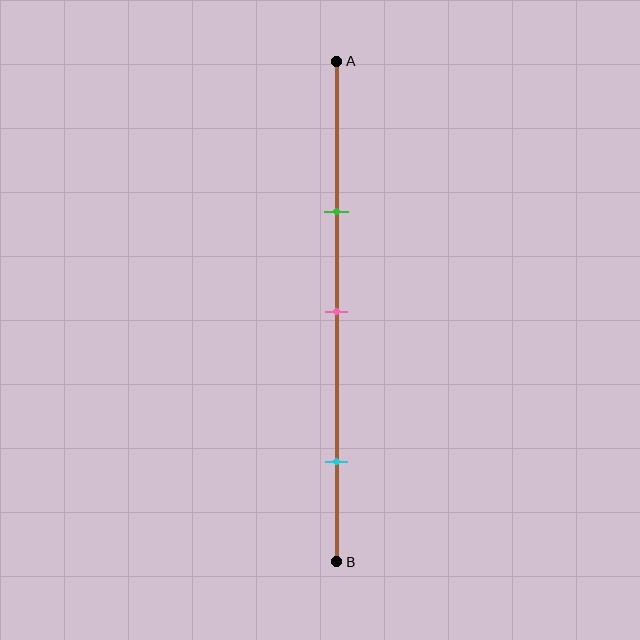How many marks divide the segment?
There are 3 marks dividing the segment.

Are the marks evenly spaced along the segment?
No, the marks are not evenly spaced.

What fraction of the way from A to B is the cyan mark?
The cyan mark is approximately 80% (0.8) of the way from A to B.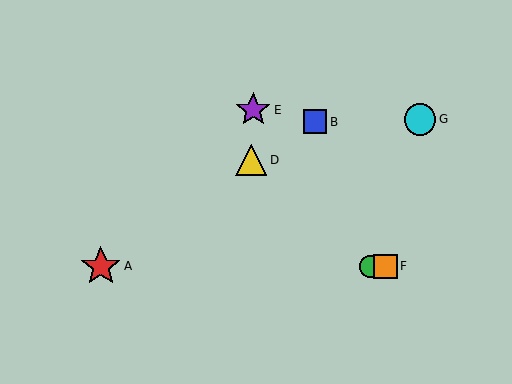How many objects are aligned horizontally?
3 objects (A, C, F) are aligned horizontally.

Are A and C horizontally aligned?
Yes, both are at y≈266.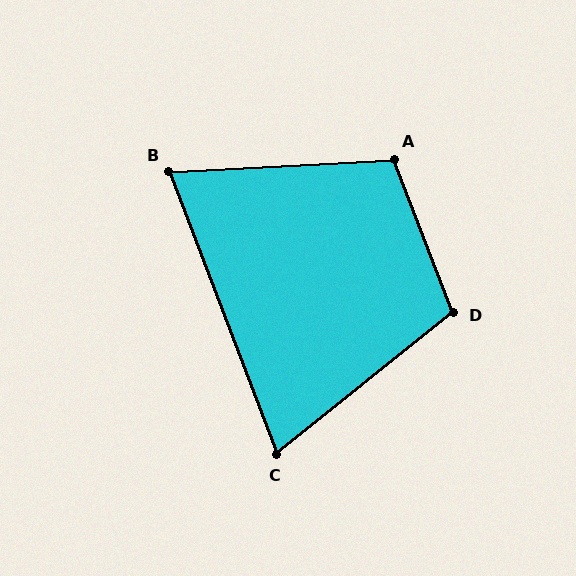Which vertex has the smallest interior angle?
C, at approximately 72 degrees.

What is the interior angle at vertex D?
Approximately 108 degrees (obtuse).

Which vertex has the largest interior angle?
A, at approximately 108 degrees.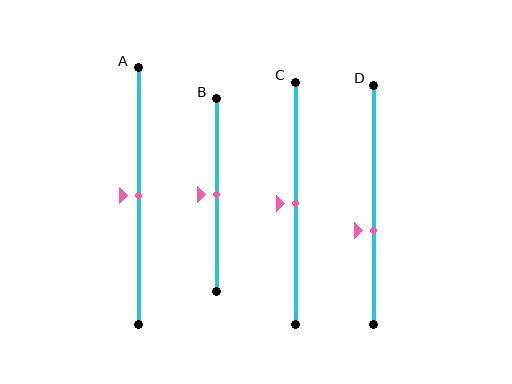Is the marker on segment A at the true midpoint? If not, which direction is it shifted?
Yes, the marker on segment A is at the true midpoint.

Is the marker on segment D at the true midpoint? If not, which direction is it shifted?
No, the marker on segment D is shifted downward by about 11% of the segment length.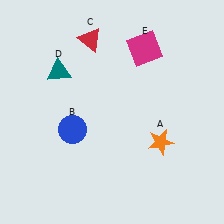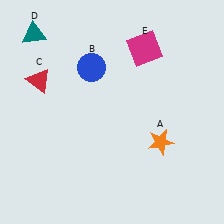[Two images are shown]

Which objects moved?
The objects that moved are: the blue circle (B), the red triangle (C), the teal triangle (D).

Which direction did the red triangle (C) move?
The red triangle (C) moved left.